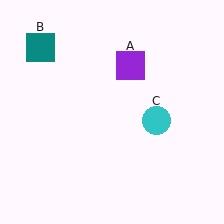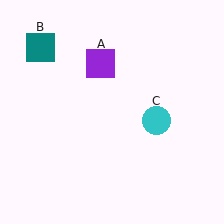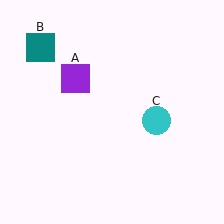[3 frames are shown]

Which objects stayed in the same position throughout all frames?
Teal square (object B) and cyan circle (object C) remained stationary.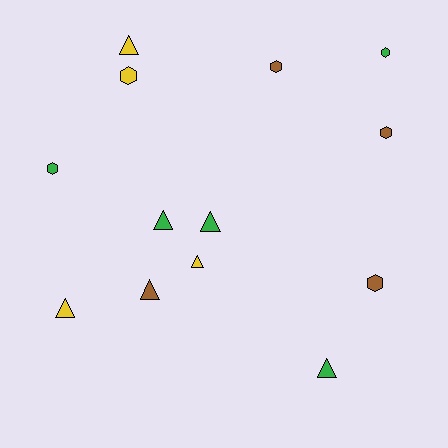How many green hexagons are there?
There are 2 green hexagons.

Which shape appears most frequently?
Triangle, with 7 objects.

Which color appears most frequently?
Green, with 5 objects.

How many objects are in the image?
There are 13 objects.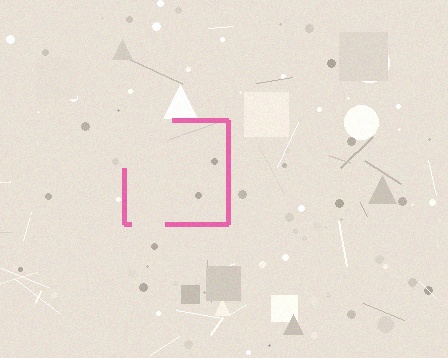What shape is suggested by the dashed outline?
The dashed outline suggests a square.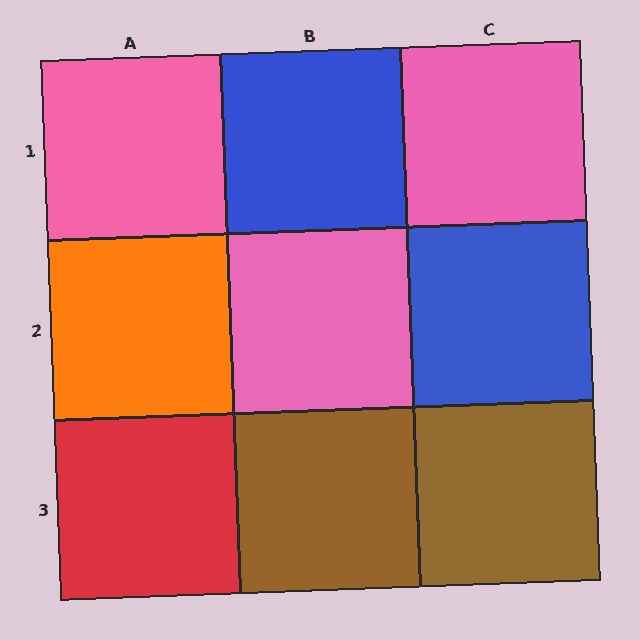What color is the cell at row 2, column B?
Pink.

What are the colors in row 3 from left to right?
Red, brown, brown.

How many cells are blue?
2 cells are blue.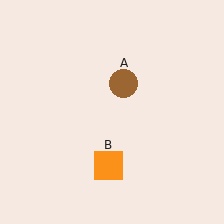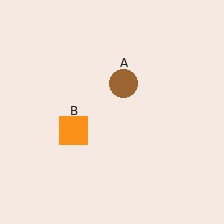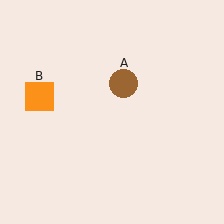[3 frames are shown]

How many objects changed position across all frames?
1 object changed position: orange square (object B).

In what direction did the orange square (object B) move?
The orange square (object B) moved up and to the left.